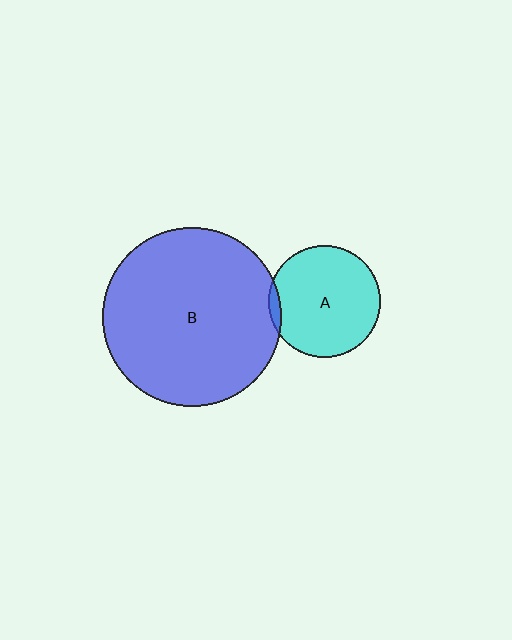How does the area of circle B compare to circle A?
Approximately 2.6 times.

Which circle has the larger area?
Circle B (blue).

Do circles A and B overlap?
Yes.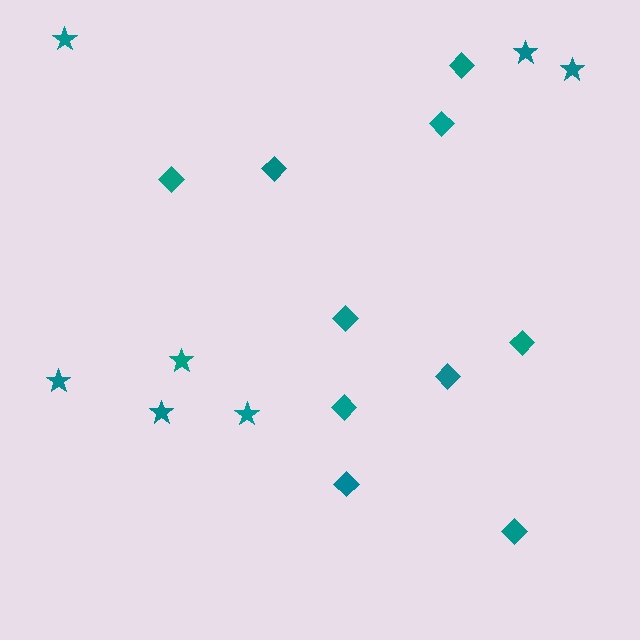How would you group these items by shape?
There are 2 groups: one group of stars (7) and one group of diamonds (10).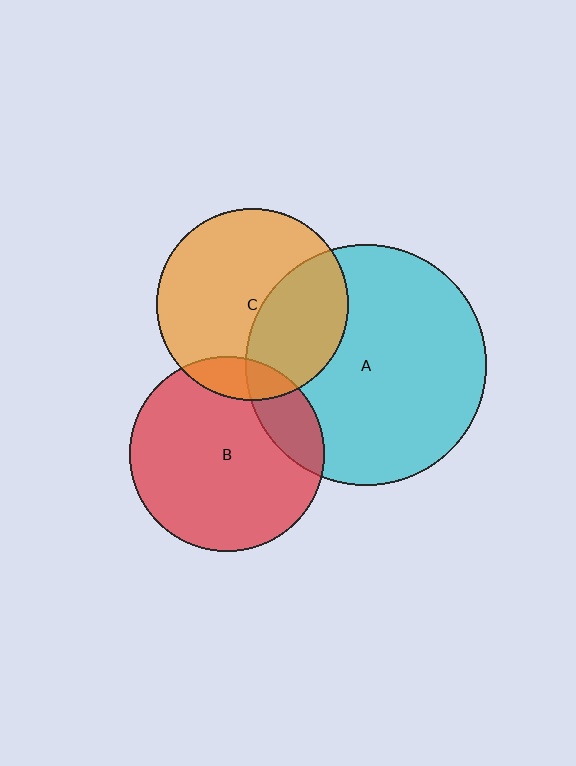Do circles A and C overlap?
Yes.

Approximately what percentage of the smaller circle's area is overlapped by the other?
Approximately 35%.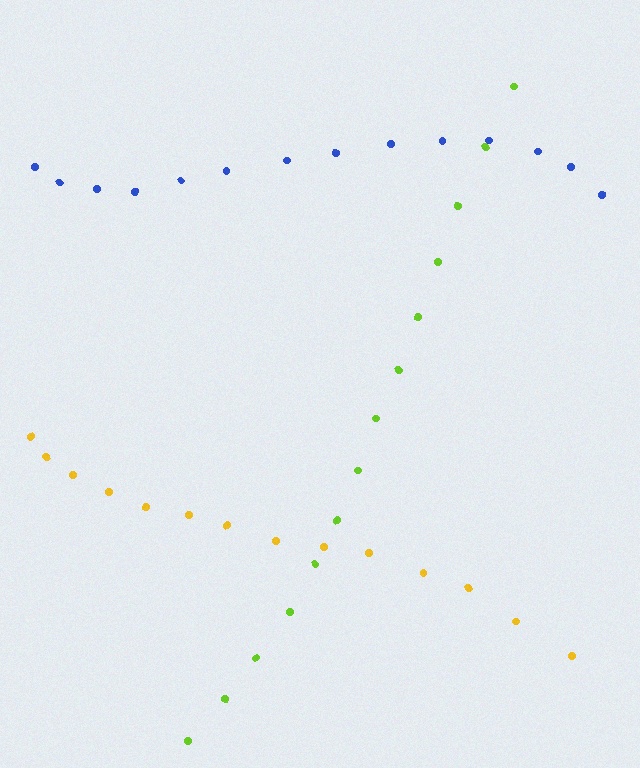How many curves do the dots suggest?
There are 3 distinct paths.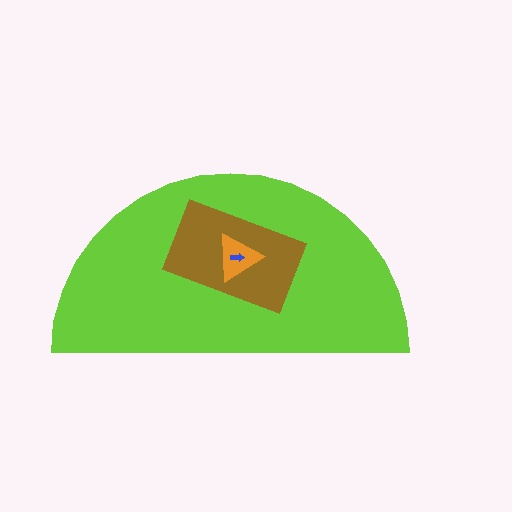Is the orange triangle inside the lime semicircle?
Yes.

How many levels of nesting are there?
4.